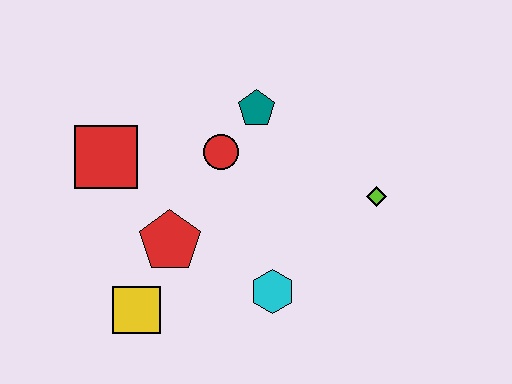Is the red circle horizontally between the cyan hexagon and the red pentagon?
Yes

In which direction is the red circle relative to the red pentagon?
The red circle is above the red pentagon.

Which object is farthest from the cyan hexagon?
The red square is farthest from the cyan hexagon.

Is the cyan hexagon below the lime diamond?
Yes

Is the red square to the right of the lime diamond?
No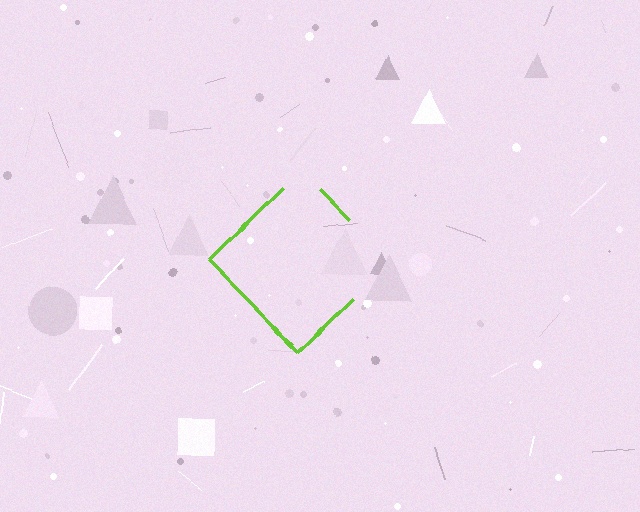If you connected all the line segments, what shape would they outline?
They would outline a diamond.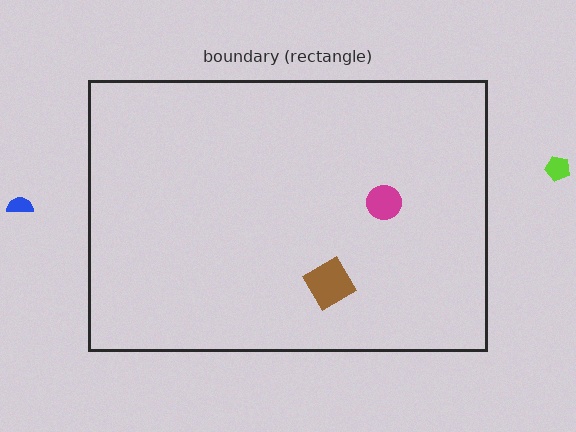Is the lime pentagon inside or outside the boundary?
Outside.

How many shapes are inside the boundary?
2 inside, 2 outside.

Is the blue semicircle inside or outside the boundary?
Outside.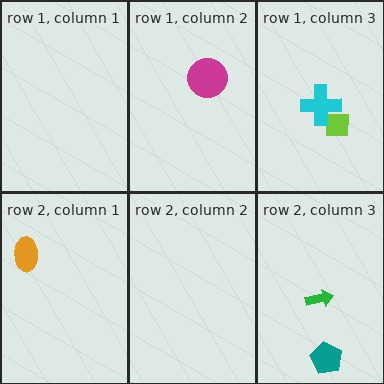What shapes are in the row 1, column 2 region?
The magenta circle.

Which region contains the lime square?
The row 1, column 3 region.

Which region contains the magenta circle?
The row 1, column 2 region.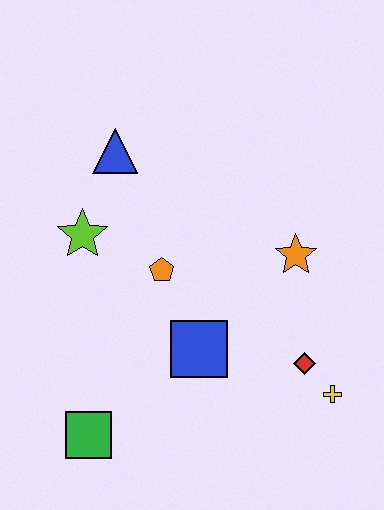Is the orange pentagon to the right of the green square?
Yes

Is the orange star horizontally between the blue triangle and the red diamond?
Yes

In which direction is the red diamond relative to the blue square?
The red diamond is to the right of the blue square.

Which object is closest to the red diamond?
The yellow cross is closest to the red diamond.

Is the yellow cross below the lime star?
Yes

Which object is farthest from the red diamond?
The blue triangle is farthest from the red diamond.